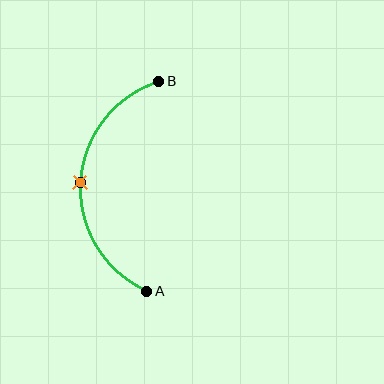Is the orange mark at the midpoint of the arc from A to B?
Yes. The orange mark lies on the arc at equal arc-length from both A and B — it is the arc midpoint.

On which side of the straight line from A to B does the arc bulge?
The arc bulges to the left of the straight line connecting A and B.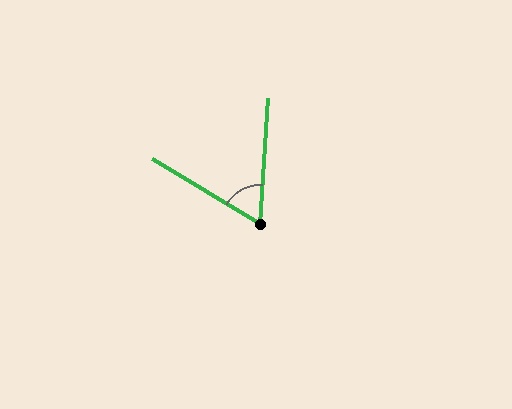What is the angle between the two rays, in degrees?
Approximately 62 degrees.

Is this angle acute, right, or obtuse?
It is acute.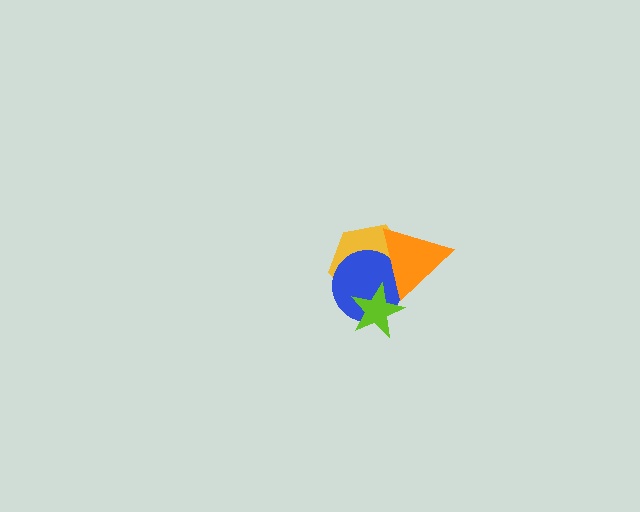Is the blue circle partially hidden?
Yes, it is partially covered by another shape.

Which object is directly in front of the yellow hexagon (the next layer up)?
The blue circle is directly in front of the yellow hexagon.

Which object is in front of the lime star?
The orange triangle is in front of the lime star.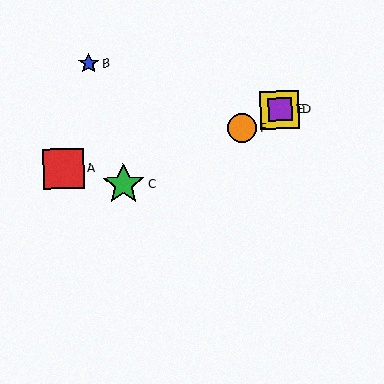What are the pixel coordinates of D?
Object D is at (279, 110).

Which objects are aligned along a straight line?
Objects C, D, E, F are aligned along a straight line.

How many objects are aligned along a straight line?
4 objects (C, D, E, F) are aligned along a straight line.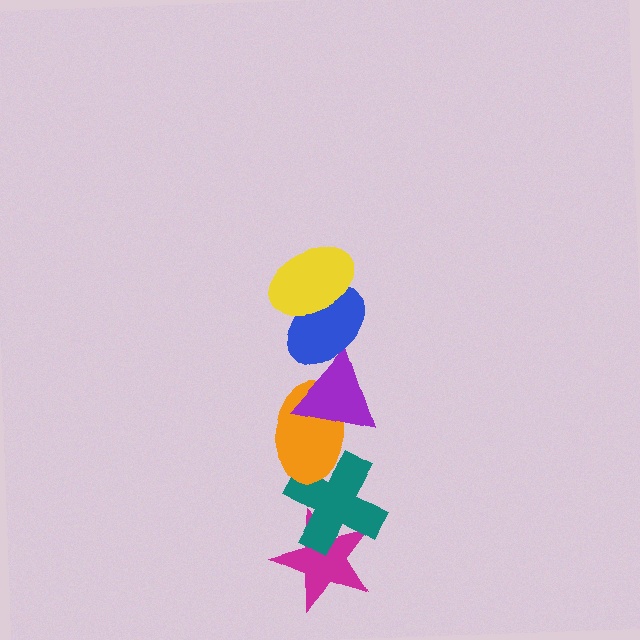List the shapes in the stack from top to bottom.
From top to bottom: the yellow ellipse, the blue ellipse, the purple triangle, the orange ellipse, the teal cross, the magenta star.